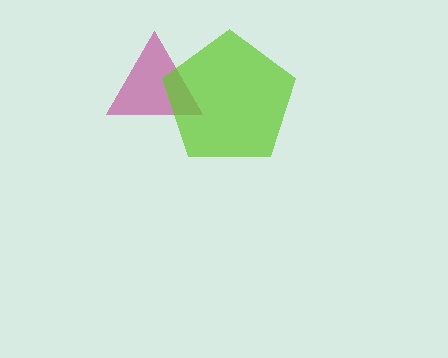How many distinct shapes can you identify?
There are 2 distinct shapes: a magenta triangle, a lime pentagon.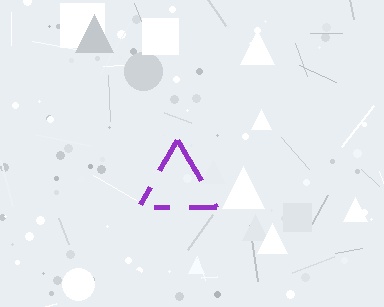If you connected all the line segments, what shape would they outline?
They would outline a triangle.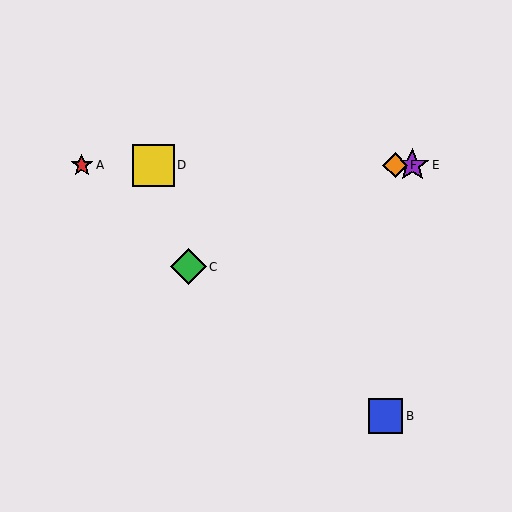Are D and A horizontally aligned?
Yes, both are at y≈165.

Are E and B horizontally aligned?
No, E is at y≈165 and B is at y≈416.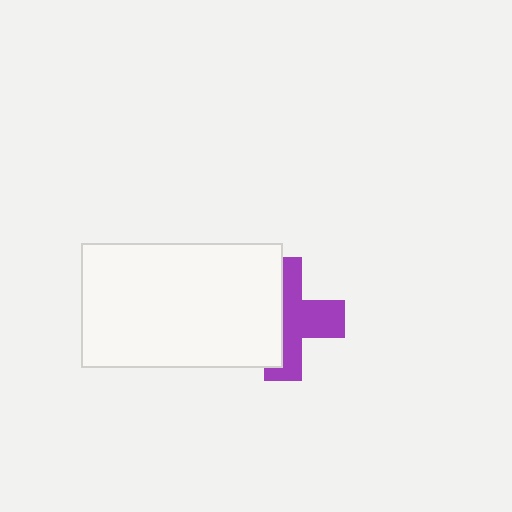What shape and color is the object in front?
The object in front is a white rectangle.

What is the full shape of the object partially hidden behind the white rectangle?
The partially hidden object is a purple cross.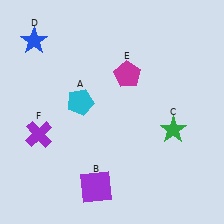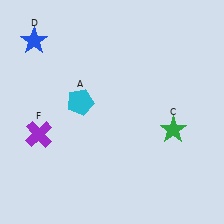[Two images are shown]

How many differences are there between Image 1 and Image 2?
There are 2 differences between the two images.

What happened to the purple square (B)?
The purple square (B) was removed in Image 2. It was in the bottom-left area of Image 1.